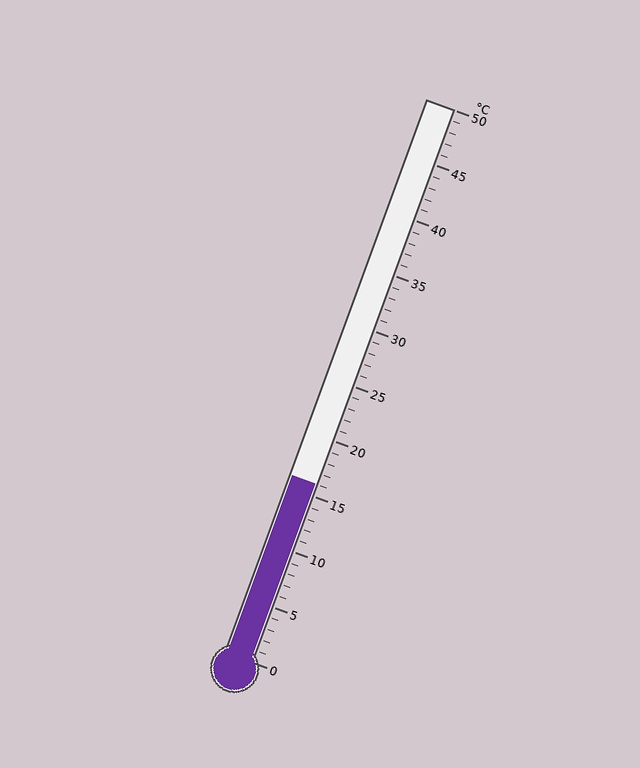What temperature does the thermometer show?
The thermometer shows approximately 16°C.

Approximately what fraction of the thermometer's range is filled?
The thermometer is filled to approximately 30% of its range.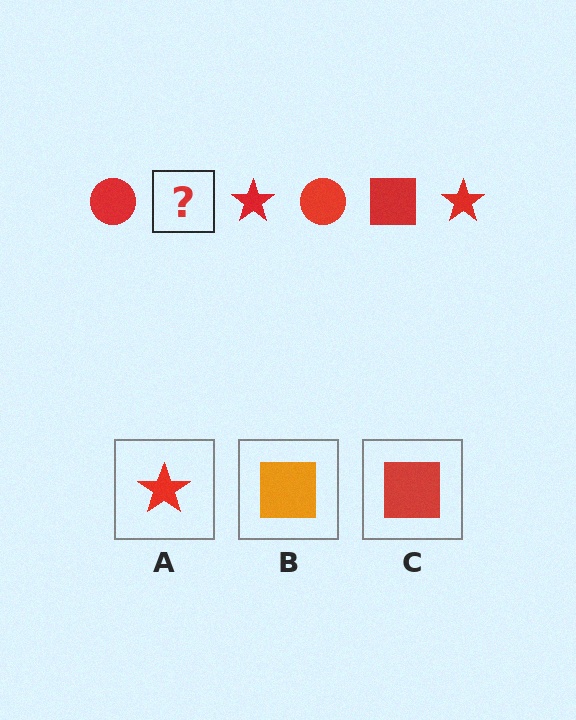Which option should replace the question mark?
Option C.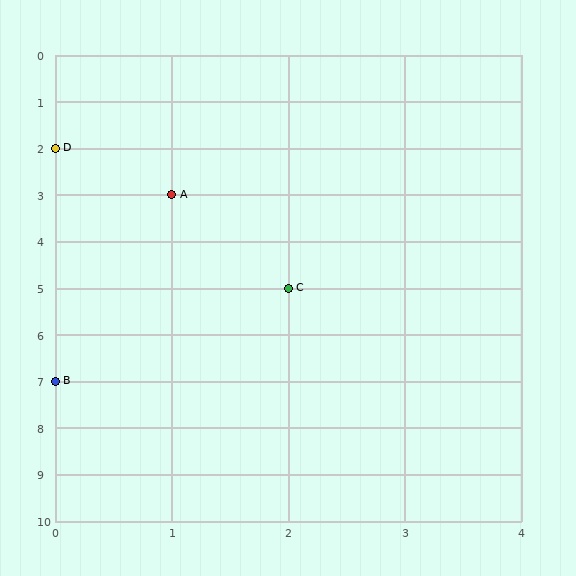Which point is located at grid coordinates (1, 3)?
Point A is at (1, 3).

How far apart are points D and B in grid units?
Points D and B are 5 rows apart.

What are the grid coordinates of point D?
Point D is at grid coordinates (0, 2).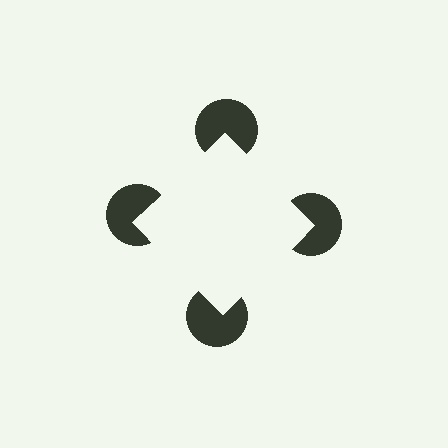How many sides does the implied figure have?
4 sides.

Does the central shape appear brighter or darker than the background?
It typically appears slightly brighter than the background, even though no actual brightness change is drawn.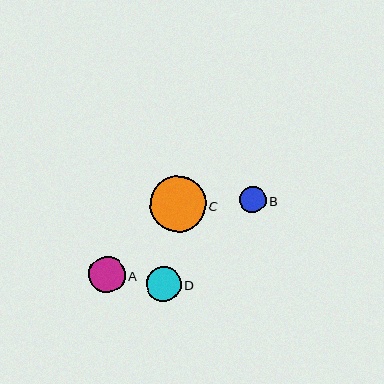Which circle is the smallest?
Circle B is the smallest with a size of approximately 27 pixels.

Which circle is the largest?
Circle C is the largest with a size of approximately 56 pixels.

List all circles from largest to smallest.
From largest to smallest: C, A, D, B.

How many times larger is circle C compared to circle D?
Circle C is approximately 1.6 times the size of circle D.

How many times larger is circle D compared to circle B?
Circle D is approximately 1.3 times the size of circle B.